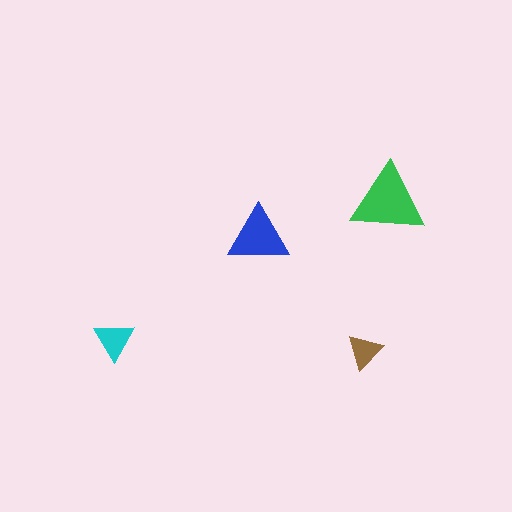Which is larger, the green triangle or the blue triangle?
The green one.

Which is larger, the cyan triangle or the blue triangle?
The blue one.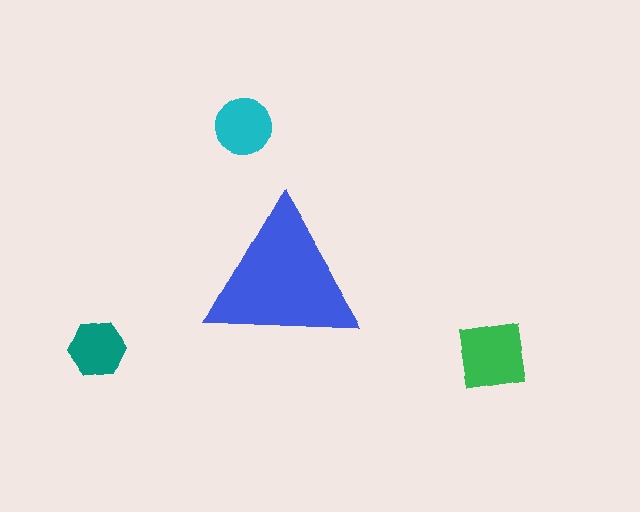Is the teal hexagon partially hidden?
No, the teal hexagon is fully visible.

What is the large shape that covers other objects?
A blue triangle.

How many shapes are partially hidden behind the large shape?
0 shapes are partially hidden.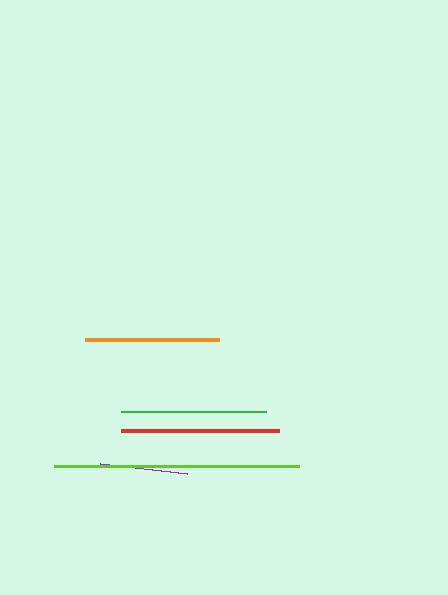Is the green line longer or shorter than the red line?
The red line is longer than the green line.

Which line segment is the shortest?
The purple line is the shortest at approximately 87 pixels.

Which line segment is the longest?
The lime line is the longest at approximately 245 pixels.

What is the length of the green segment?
The green segment is approximately 145 pixels long.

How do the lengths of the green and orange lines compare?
The green and orange lines are approximately the same length.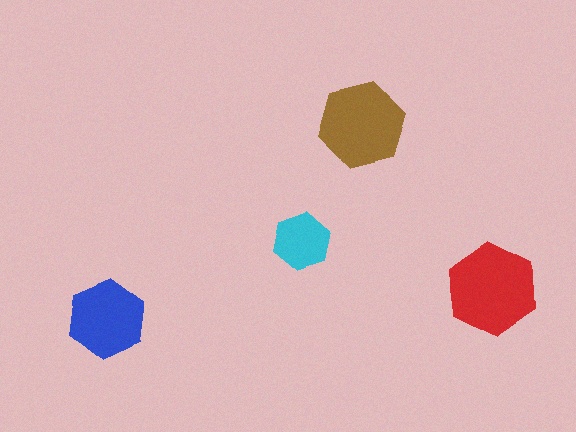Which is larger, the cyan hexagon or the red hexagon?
The red one.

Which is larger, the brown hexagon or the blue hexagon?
The brown one.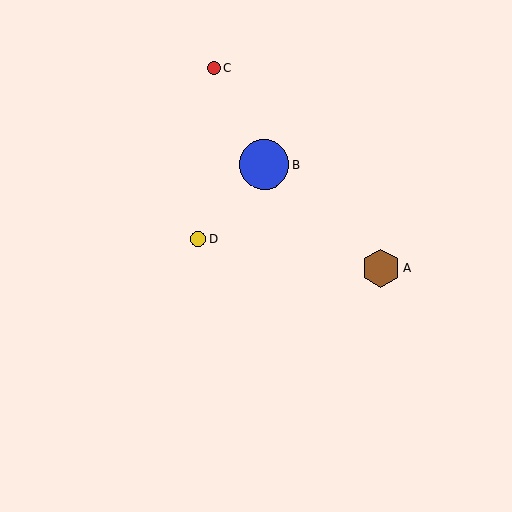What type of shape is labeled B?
Shape B is a blue circle.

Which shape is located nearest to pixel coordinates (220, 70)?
The red circle (labeled C) at (214, 68) is nearest to that location.